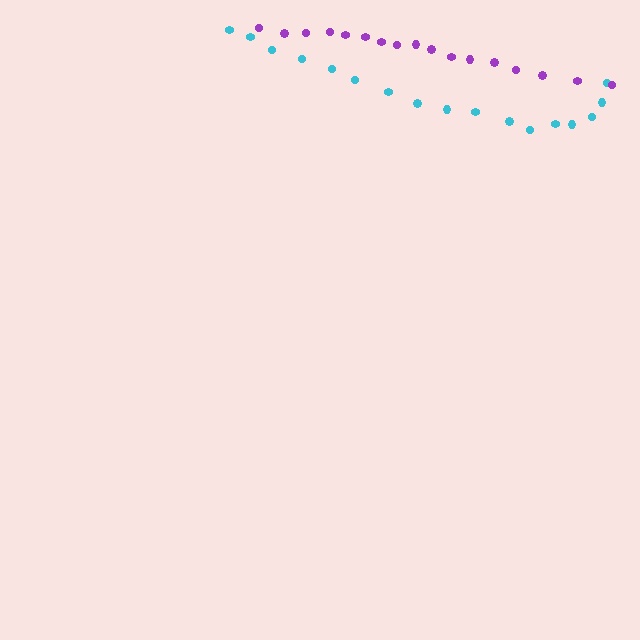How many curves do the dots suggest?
There are 2 distinct paths.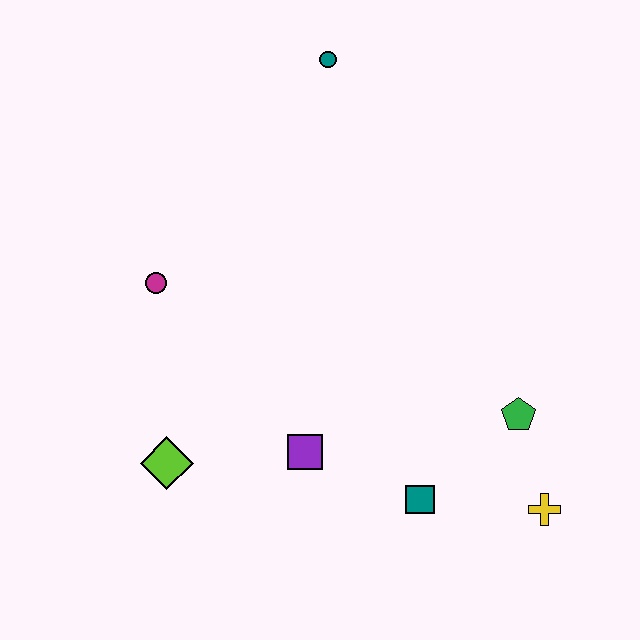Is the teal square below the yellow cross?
No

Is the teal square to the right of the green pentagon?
No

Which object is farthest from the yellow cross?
The teal circle is farthest from the yellow cross.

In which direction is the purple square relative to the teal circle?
The purple square is below the teal circle.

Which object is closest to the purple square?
The teal square is closest to the purple square.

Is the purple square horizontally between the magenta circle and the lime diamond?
No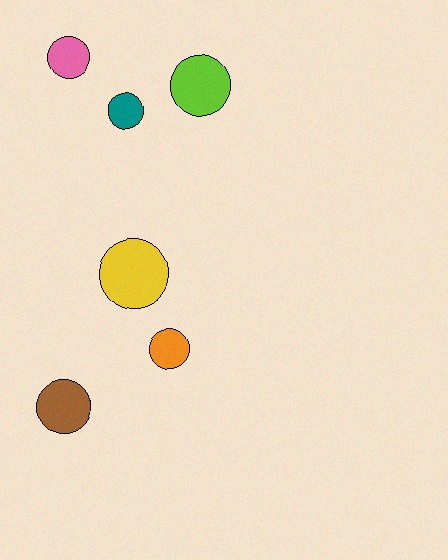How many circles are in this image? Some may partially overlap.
There are 6 circles.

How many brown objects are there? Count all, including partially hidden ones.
There is 1 brown object.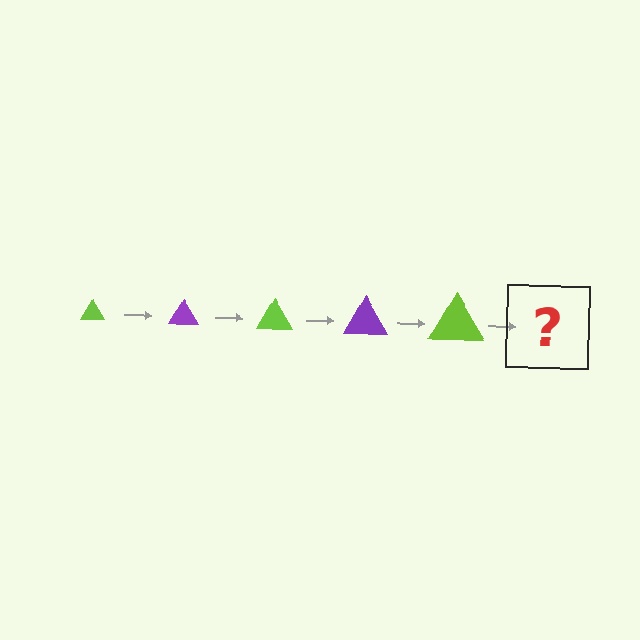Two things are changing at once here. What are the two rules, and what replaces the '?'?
The two rules are that the triangle grows larger each step and the color cycles through lime and purple. The '?' should be a purple triangle, larger than the previous one.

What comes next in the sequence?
The next element should be a purple triangle, larger than the previous one.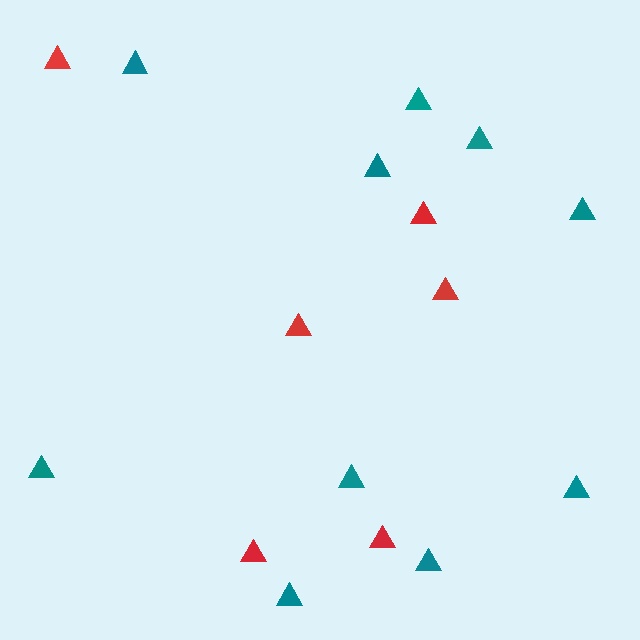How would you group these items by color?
There are 2 groups: one group of red triangles (6) and one group of teal triangles (10).